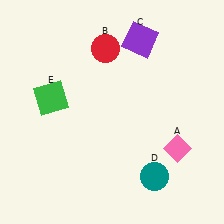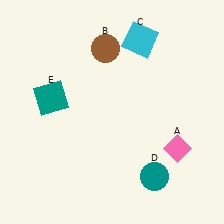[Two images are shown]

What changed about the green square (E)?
In Image 1, E is green. In Image 2, it changed to teal.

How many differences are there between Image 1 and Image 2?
There are 3 differences between the two images.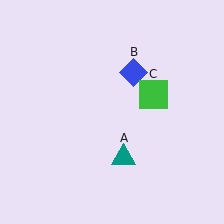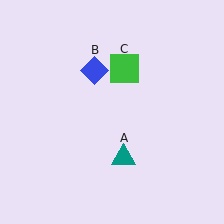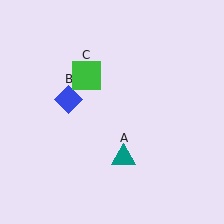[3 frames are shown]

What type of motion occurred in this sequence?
The blue diamond (object B), green square (object C) rotated counterclockwise around the center of the scene.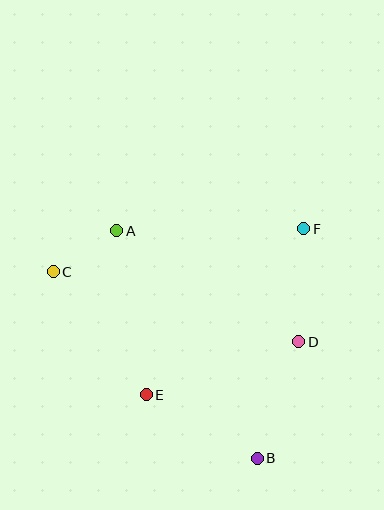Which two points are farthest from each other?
Points B and C are farthest from each other.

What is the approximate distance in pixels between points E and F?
The distance between E and F is approximately 229 pixels.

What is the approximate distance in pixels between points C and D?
The distance between C and D is approximately 256 pixels.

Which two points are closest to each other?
Points A and C are closest to each other.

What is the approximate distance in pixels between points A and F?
The distance between A and F is approximately 187 pixels.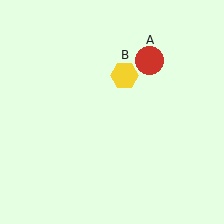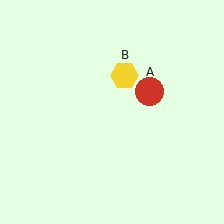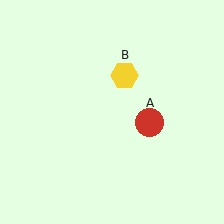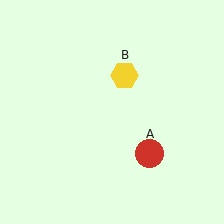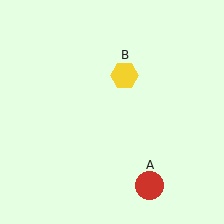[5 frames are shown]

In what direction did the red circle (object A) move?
The red circle (object A) moved down.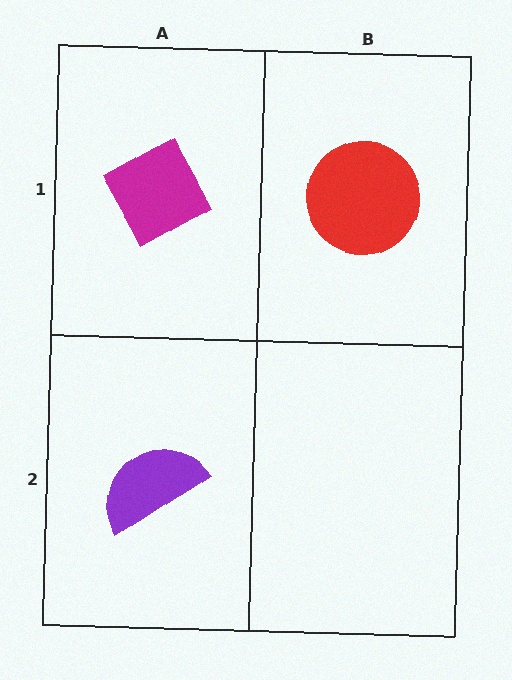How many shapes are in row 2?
1 shape.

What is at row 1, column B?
A red circle.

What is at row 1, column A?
A magenta diamond.